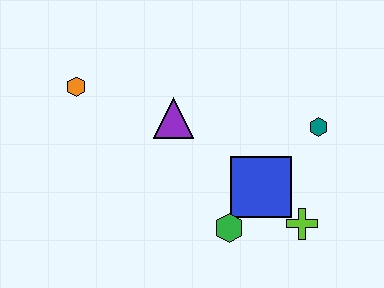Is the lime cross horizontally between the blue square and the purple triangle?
No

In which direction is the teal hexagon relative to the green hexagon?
The teal hexagon is above the green hexagon.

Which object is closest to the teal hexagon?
The blue square is closest to the teal hexagon.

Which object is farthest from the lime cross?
The orange hexagon is farthest from the lime cross.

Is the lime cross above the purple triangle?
No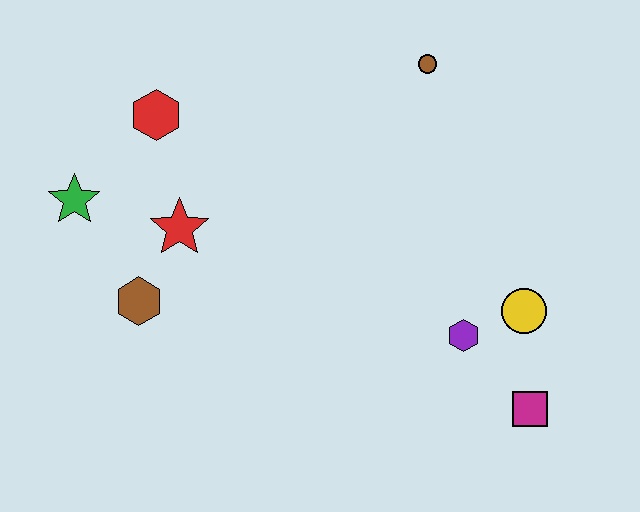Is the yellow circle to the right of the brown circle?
Yes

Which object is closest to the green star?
The red star is closest to the green star.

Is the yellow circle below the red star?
Yes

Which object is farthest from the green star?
The magenta square is farthest from the green star.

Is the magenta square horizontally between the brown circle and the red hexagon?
No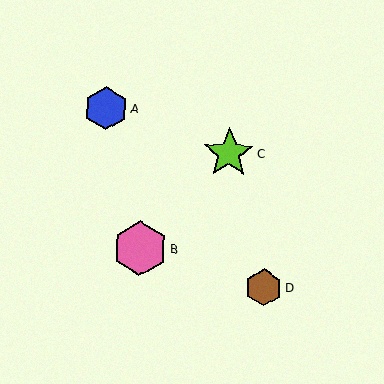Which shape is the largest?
The pink hexagon (labeled B) is the largest.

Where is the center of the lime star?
The center of the lime star is at (229, 153).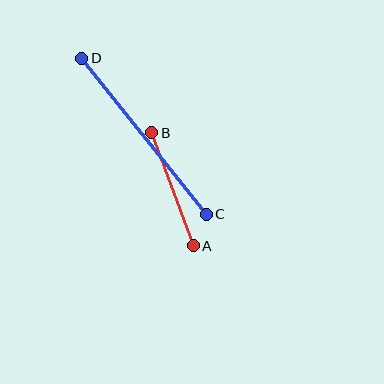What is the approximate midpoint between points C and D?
The midpoint is at approximately (144, 136) pixels.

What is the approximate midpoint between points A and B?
The midpoint is at approximately (172, 189) pixels.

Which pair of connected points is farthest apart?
Points C and D are farthest apart.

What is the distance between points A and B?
The distance is approximately 120 pixels.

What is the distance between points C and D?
The distance is approximately 200 pixels.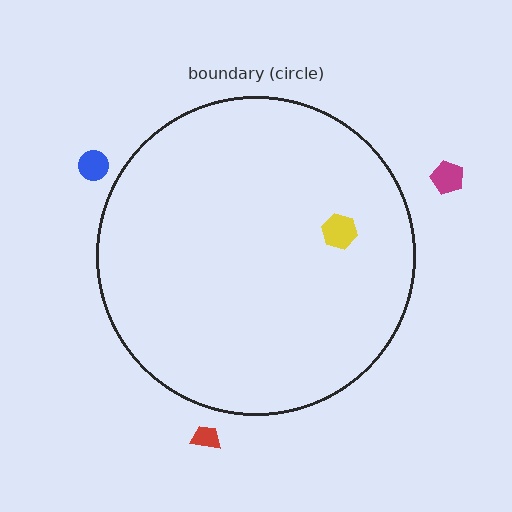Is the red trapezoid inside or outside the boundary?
Outside.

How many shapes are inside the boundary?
1 inside, 3 outside.